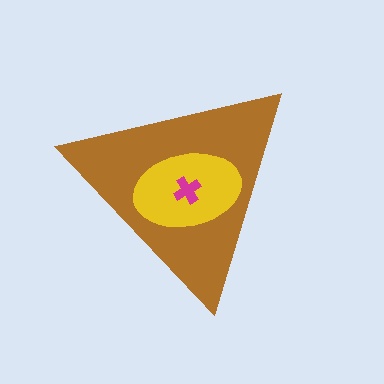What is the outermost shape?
The brown triangle.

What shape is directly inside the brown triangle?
The yellow ellipse.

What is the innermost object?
The magenta cross.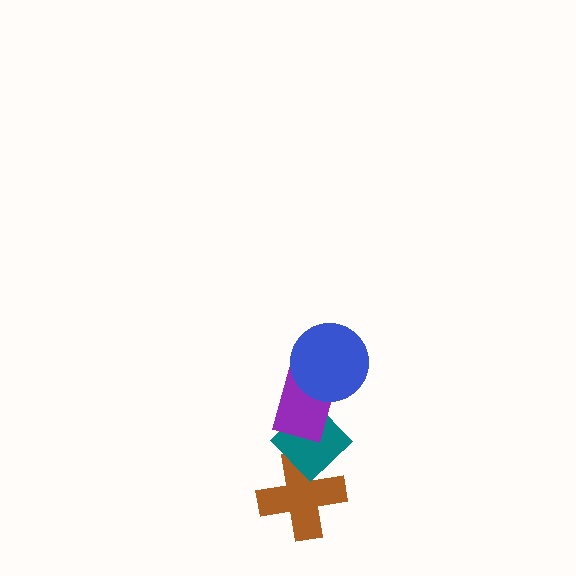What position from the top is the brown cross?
The brown cross is 4th from the top.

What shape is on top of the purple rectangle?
The blue circle is on top of the purple rectangle.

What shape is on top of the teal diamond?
The purple rectangle is on top of the teal diamond.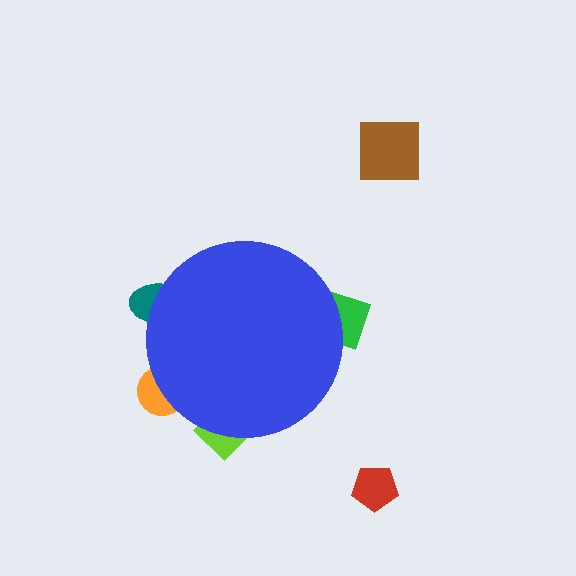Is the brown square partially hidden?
No, the brown square is fully visible.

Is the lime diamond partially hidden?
Yes, the lime diamond is partially hidden behind the blue circle.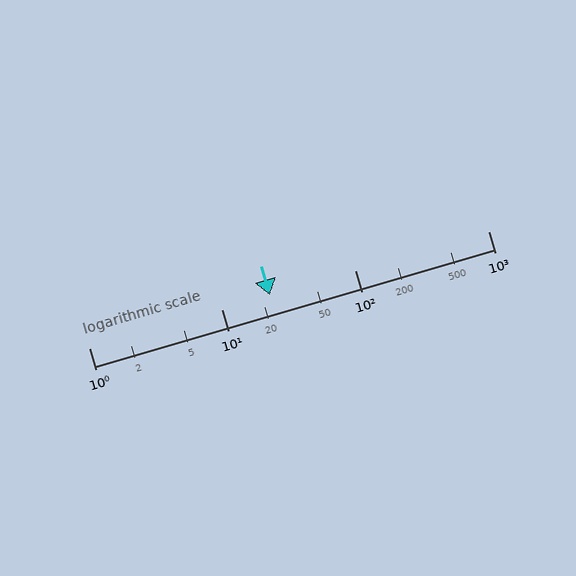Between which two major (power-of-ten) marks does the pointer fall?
The pointer is between 10 and 100.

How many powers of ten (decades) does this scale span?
The scale spans 3 decades, from 1 to 1000.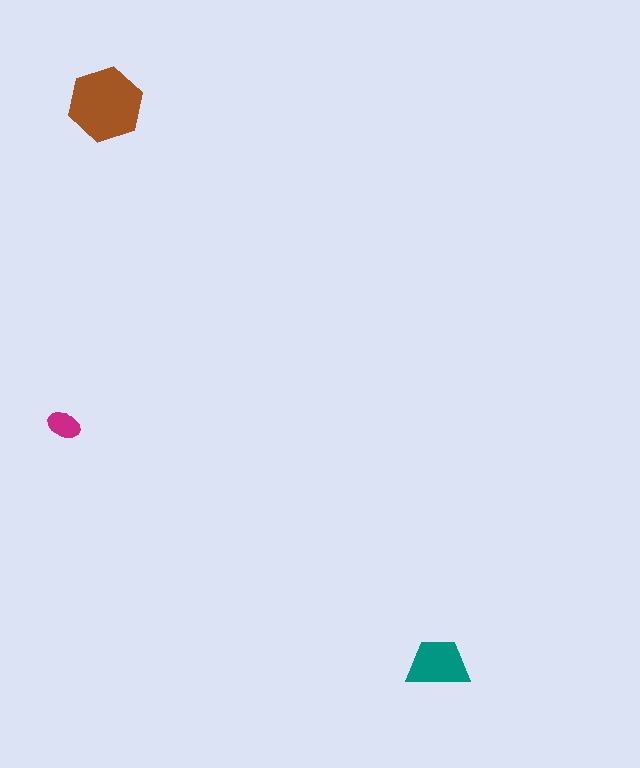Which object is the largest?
The brown hexagon.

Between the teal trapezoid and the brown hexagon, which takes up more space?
The brown hexagon.